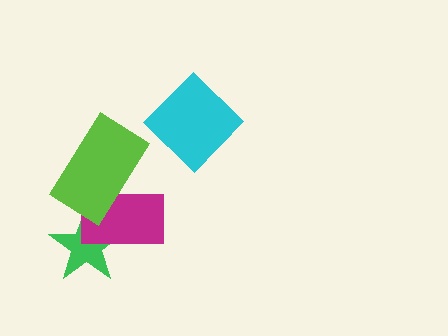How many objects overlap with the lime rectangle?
2 objects overlap with the lime rectangle.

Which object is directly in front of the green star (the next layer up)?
The magenta rectangle is directly in front of the green star.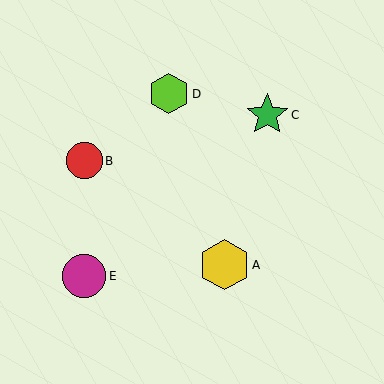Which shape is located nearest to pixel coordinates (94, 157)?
The red circle (labeled B) at (84, 161) is nearest to that location.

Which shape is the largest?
The yellow hexagon (labeled A) is the largest.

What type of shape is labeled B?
Shape B is a red circle.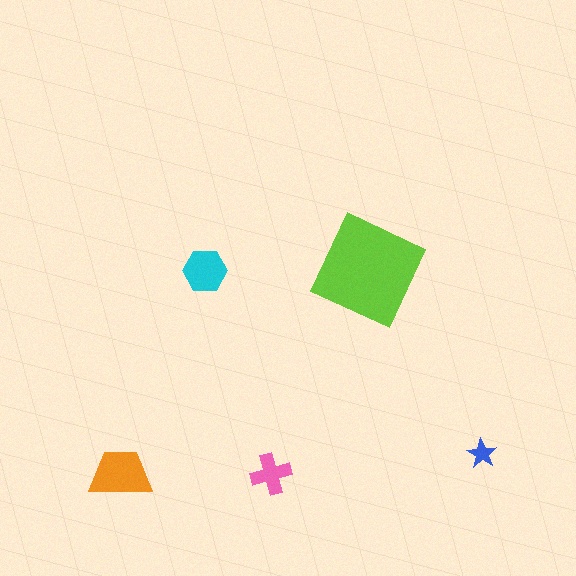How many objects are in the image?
There are 5 objects in the image.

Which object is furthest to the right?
The blue star is rightmost.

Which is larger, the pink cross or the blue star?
The pink cross.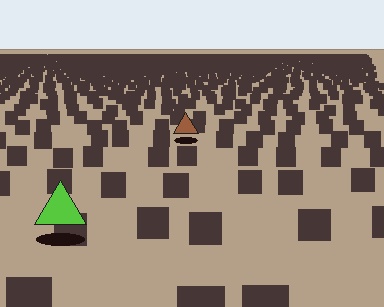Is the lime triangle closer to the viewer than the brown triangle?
Yes. The lime triangle is closer — you can tell from the texture gradient: the ground texture is coarser near it.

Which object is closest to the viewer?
The lime triangle is closest. The texture marks near it are larger and more spread out.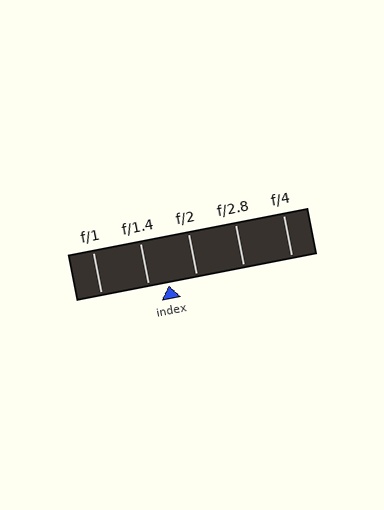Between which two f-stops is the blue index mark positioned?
The index mark is between f/1.4 and f/2.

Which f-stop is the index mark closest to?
The index mark is closest to f/1.4.